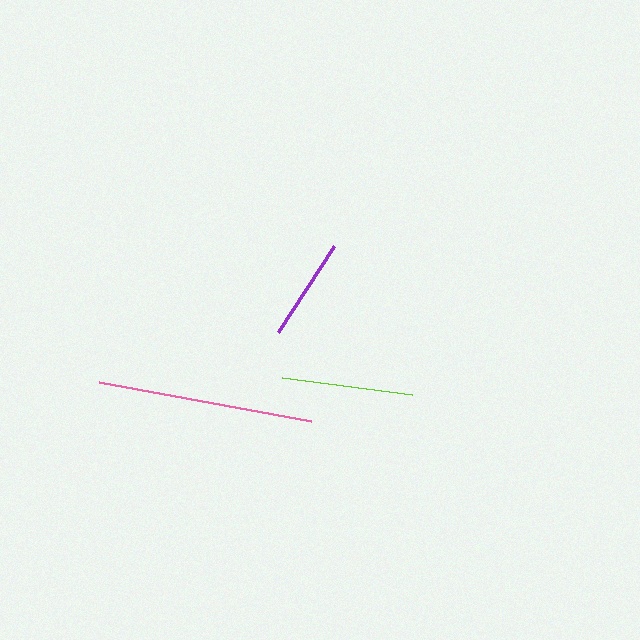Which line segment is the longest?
The pink line is the longest at approximately 215 pixels.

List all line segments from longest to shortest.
From longest to shortest: pink, lime, purple.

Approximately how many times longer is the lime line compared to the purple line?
The lime line is approximately 1.3 times the length of the purple line.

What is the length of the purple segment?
The purple segment is approximately 103 pixels long.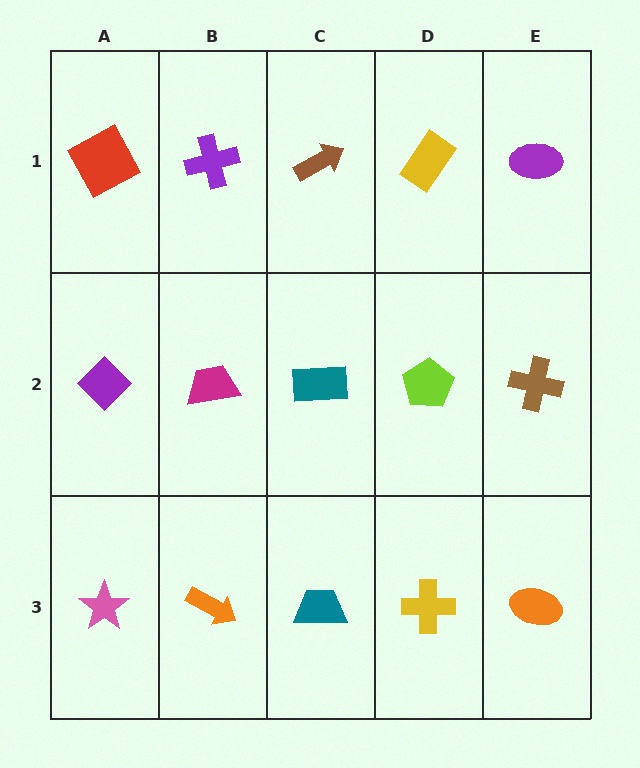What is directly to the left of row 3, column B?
A pink star.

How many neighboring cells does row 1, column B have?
3.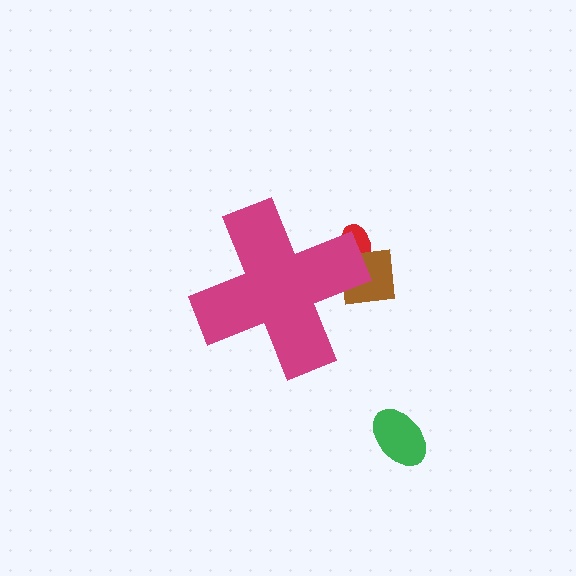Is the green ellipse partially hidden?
No, the green ellipse is fully visible.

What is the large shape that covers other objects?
A magenta cross.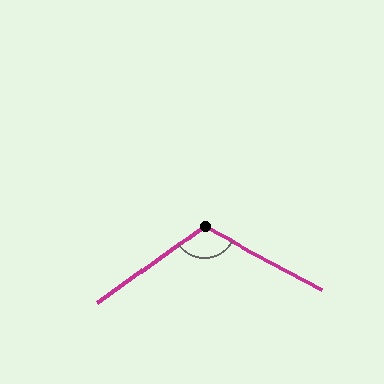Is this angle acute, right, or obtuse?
It is obtuse.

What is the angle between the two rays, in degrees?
Approximately 116 degrees.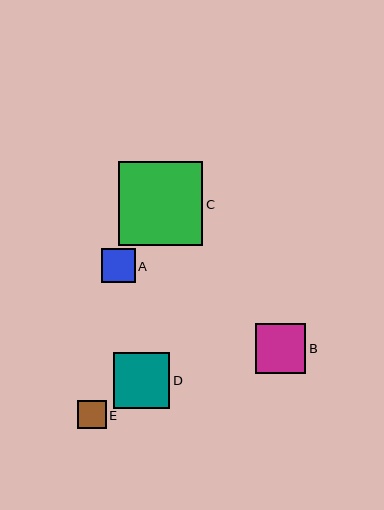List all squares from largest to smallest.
From largest to smallest: C, D, B, A, E.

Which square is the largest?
Square C is the largest with a size of approximately 84 pixels.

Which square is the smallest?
Square E is the smallest with a size of approximately 28 pixels.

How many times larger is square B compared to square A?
Square B is approximately 1.5 times the size of square A.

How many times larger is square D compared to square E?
Square D is approximately 2.0 times the size of square E.